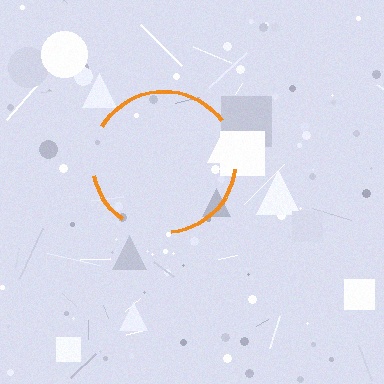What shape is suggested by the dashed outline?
The dashed outline suggests a circle.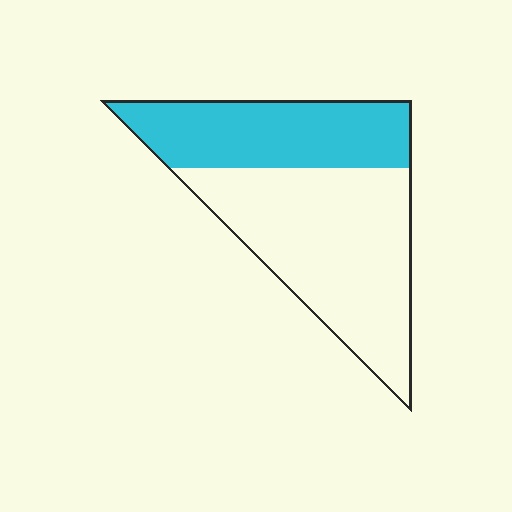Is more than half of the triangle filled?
No.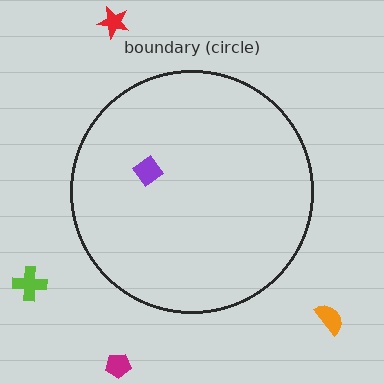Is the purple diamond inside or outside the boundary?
Inside.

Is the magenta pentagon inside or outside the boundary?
Outside.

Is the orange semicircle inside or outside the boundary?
Outside.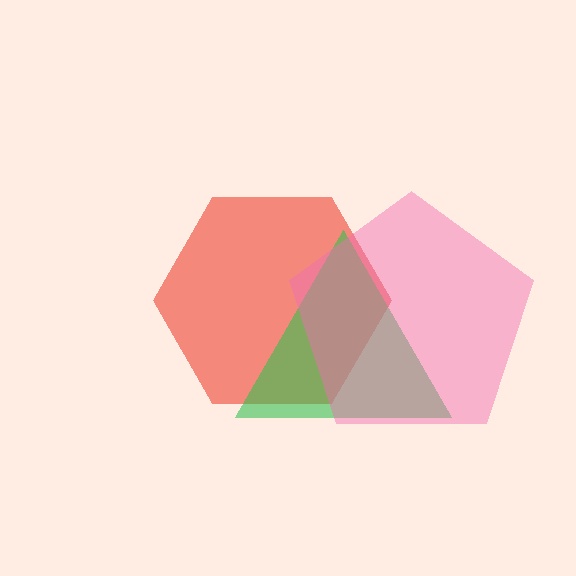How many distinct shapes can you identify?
There are 3 distinct shapes: a red hexagon, a green triangle, a pink pentagon.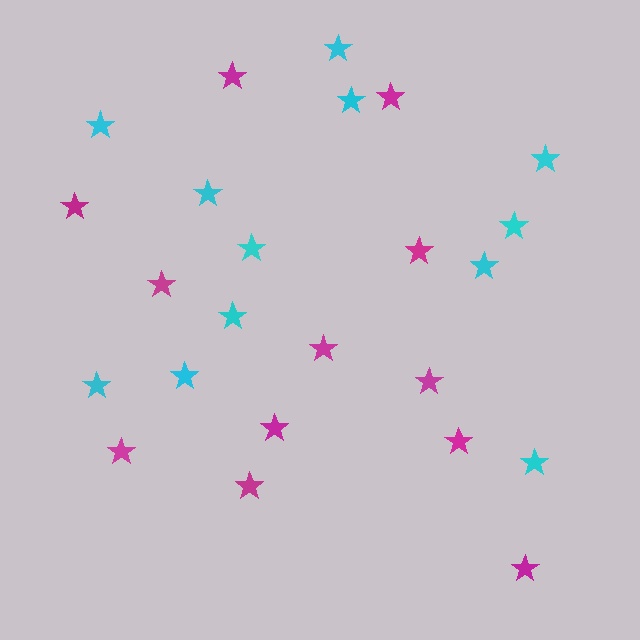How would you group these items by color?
There are 2 groups: one group of magenta stars (12) and one group of cyan stars (12).